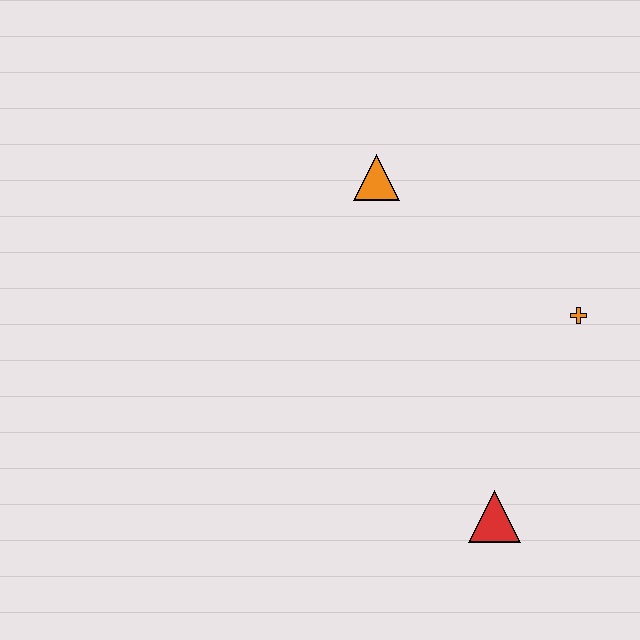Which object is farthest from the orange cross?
The orange triangle is farthest from the orange cross.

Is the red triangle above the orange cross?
No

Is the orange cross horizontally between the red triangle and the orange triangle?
No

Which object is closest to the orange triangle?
The orange cross is closest to the orange triangle.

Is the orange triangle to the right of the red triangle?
No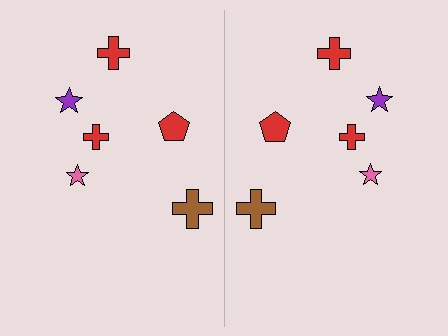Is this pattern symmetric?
Yes, this pattern has bilateral (reflection) symmetry.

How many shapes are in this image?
There are 12 shapes in this image.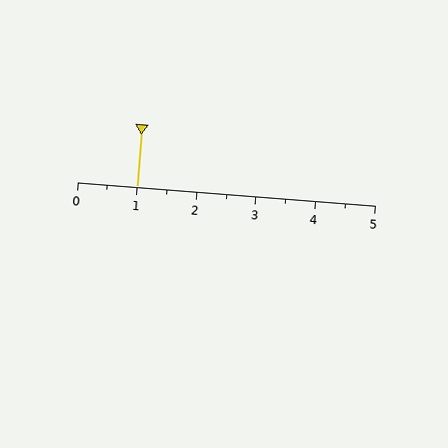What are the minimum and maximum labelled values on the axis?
The axis runs from 0 to 5.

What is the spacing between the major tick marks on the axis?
The major ticks are spaced 1 apart.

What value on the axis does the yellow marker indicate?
The marker indicates approximately 1.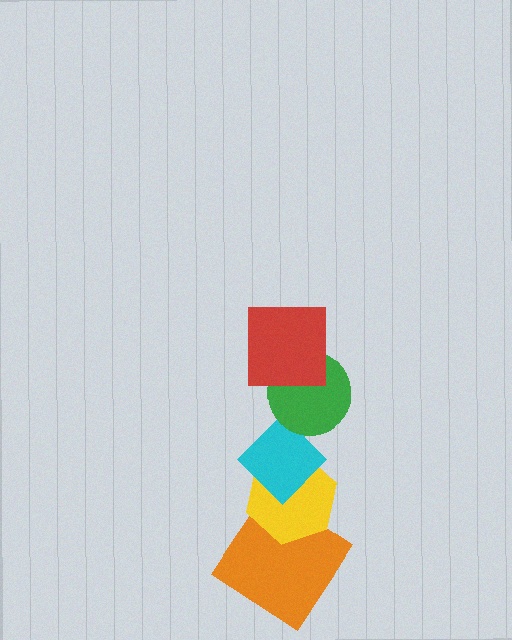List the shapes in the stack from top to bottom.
From top to bottom: the red square, the green circle, the cyan diamond, the yellow hexagon, the orange diamond.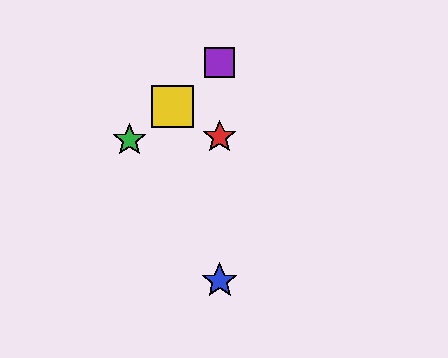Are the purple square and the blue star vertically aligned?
Yes, both are at x≈220.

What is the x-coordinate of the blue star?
The blue star is at x≈220.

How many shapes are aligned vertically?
3 shapes (the red star, the blue star, the purple square) are aligned vertically.